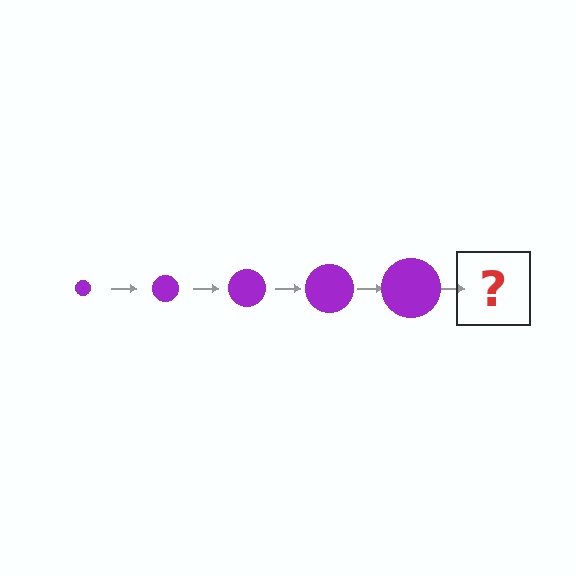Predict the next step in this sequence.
The next step is a purple circle, larger than the previous one.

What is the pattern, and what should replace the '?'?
The pattern is that the circle gets progressively larger each step. The '?' should be a purple circle, larger than the previous one.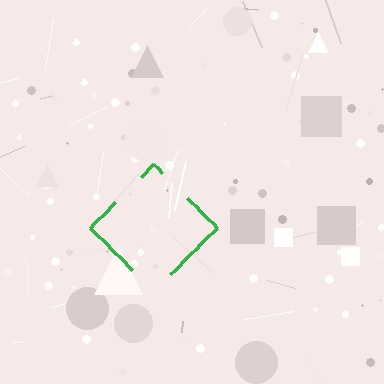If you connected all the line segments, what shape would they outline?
They would outline a diamond.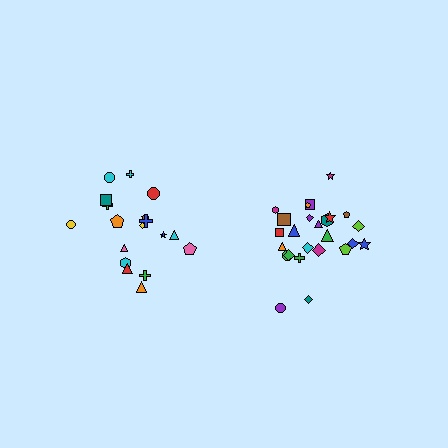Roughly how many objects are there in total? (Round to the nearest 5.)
Roughly 45 objects in total.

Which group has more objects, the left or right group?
The right group.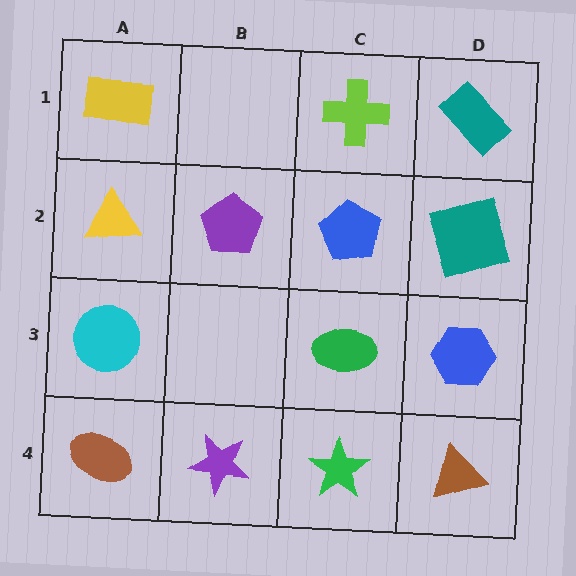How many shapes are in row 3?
3 shapes.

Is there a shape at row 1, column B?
No, that cell is empty.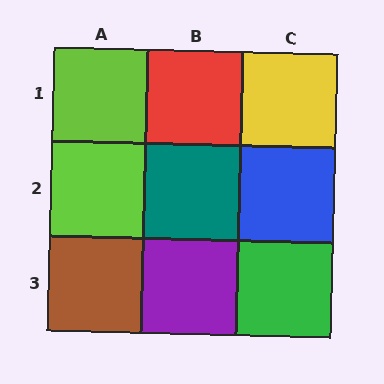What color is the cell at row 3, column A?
Brown.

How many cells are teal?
1 cell is teal.